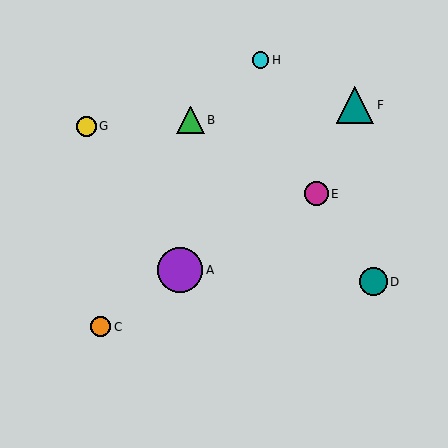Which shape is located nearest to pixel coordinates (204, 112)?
The green triangle (labeled B) at (191, 120) is nearest to that location.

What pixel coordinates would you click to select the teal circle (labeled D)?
Click at (373, 282) to select the teal circle D.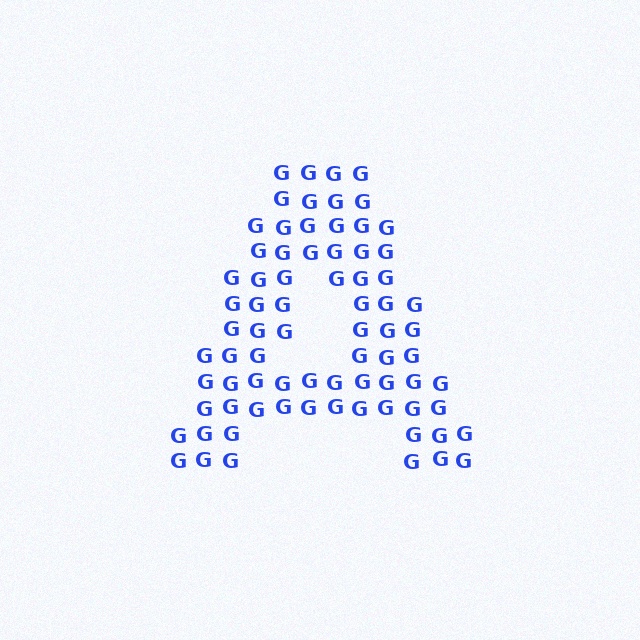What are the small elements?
The small elements are letter G's.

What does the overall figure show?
The overall figure shows the letter A.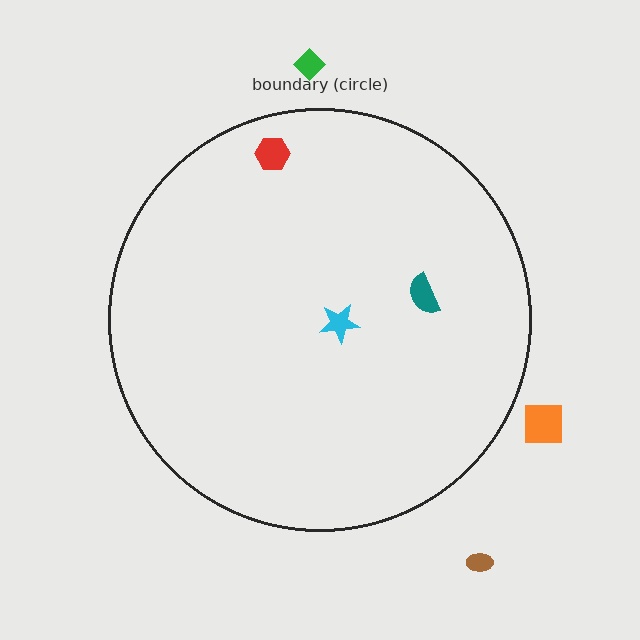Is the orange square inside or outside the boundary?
Outside.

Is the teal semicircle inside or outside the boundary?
Inside.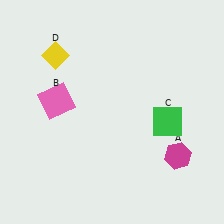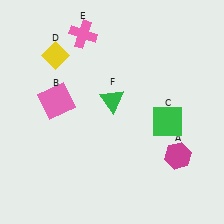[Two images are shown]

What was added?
A pink cross (E), a green triangle (F) were added in Image 2.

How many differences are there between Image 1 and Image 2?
There are 2 differences between the two images.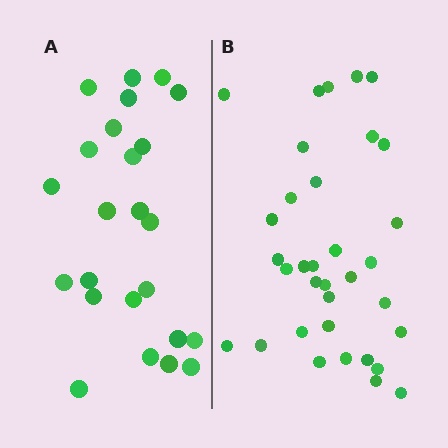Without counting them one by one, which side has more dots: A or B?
Region B (the right region) has more dots.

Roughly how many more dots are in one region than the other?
Region B has roughly 10 or so more dots than region A.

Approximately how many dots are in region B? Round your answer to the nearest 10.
About 30 dots. (The exact count is 34, which rounds to 30.)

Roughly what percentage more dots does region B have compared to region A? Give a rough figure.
About 40% more.